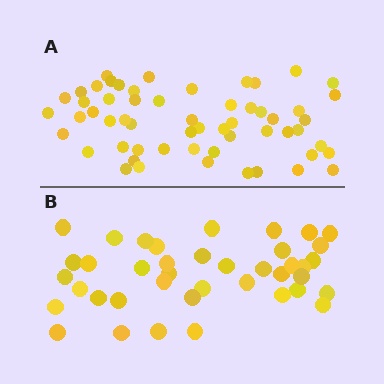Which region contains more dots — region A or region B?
Region A (the top region) has more dots.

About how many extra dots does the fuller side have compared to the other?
Region A has approximately 15 more dots than region B.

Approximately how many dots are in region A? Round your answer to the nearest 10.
About 60 dots. (The exact count is 57, which rounds to 60.)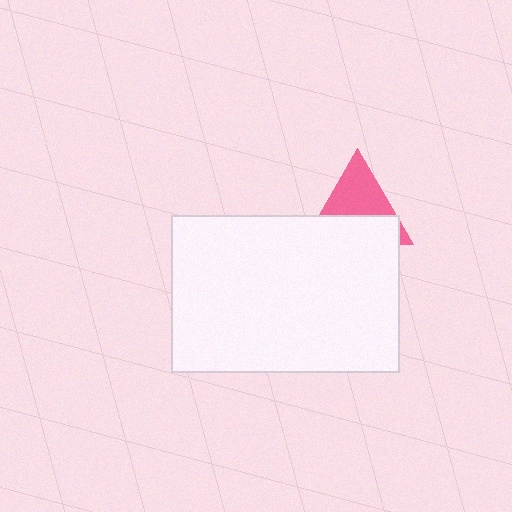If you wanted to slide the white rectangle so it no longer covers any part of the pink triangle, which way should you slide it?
Slide it down — that is the most direct way to separate the two shapes.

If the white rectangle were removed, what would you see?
You would see the complete pink triangle.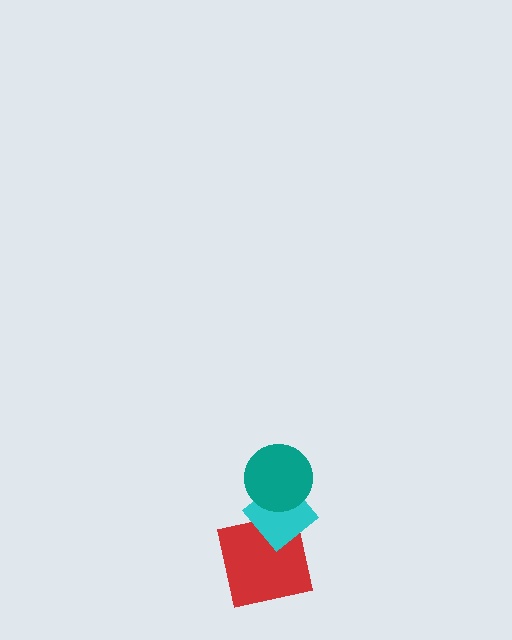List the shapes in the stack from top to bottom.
From top to bottom: the teal circle, the cyan diamond, the red square.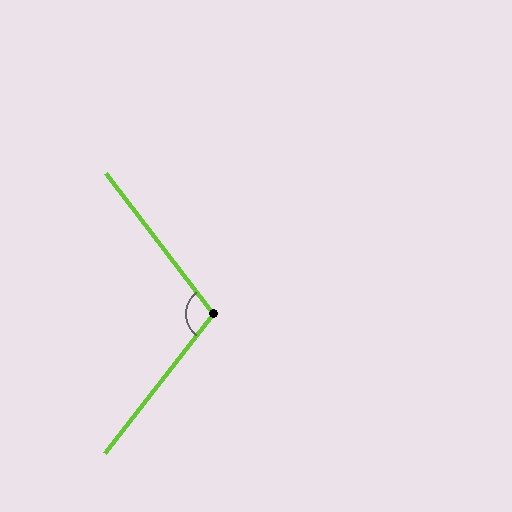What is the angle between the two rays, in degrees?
Approximately 105 degrees.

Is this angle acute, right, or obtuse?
It is obtuse.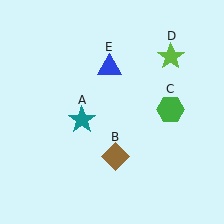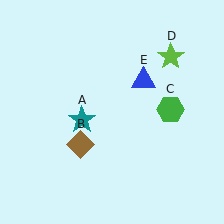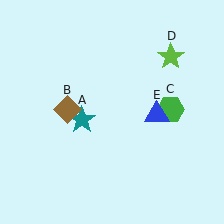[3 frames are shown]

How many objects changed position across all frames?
2 objects changed position: brown diamond (object B), blue triangle (object E).